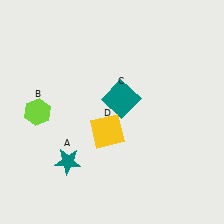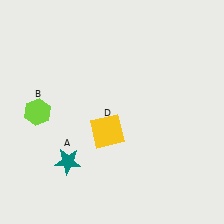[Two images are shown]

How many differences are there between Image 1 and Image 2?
There is 1 difference between the two images.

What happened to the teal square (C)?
The teal square (C) was removed in Image 2. It was in the top-right area of Image 1.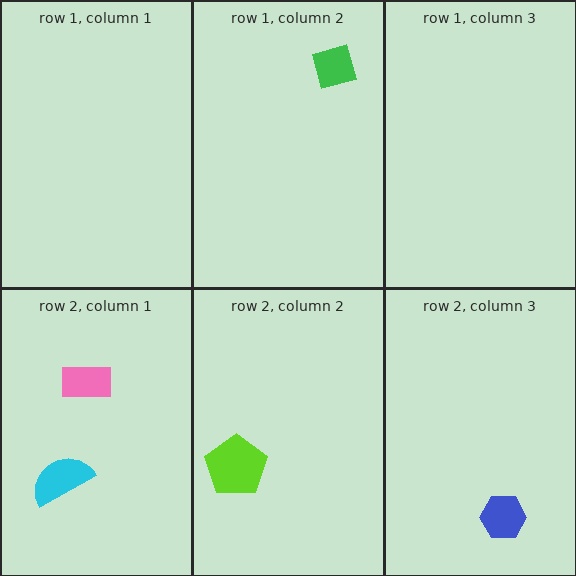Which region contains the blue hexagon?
The row 2, column 3 region.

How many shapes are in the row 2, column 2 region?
1.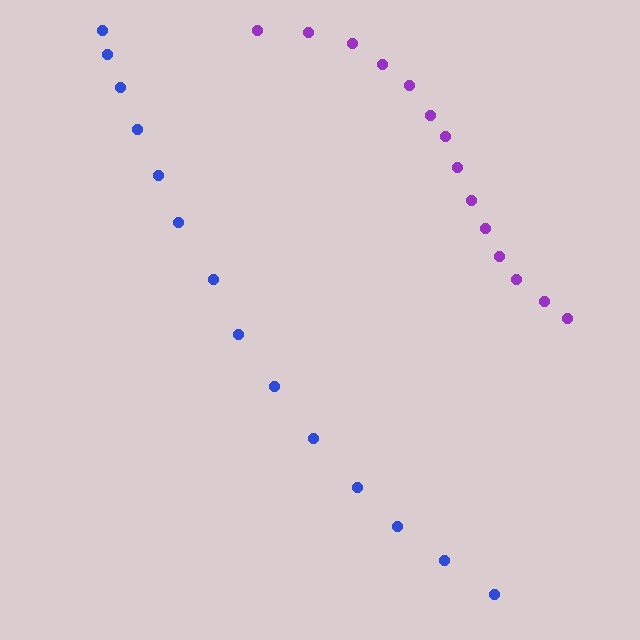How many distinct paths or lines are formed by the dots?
There are 2 distinct paths.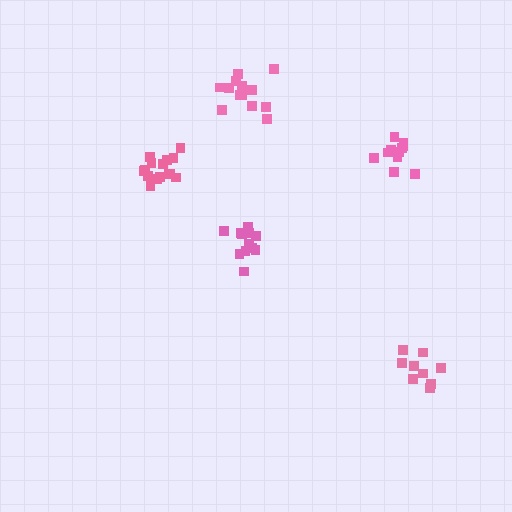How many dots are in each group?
Group 1: 15 dots, Group 2: 12 dots, Group 3: 9 dots, Group 4: 14 dots, Group 5: 11 dots (61 total).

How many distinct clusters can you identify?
There are 5 distinct clusters.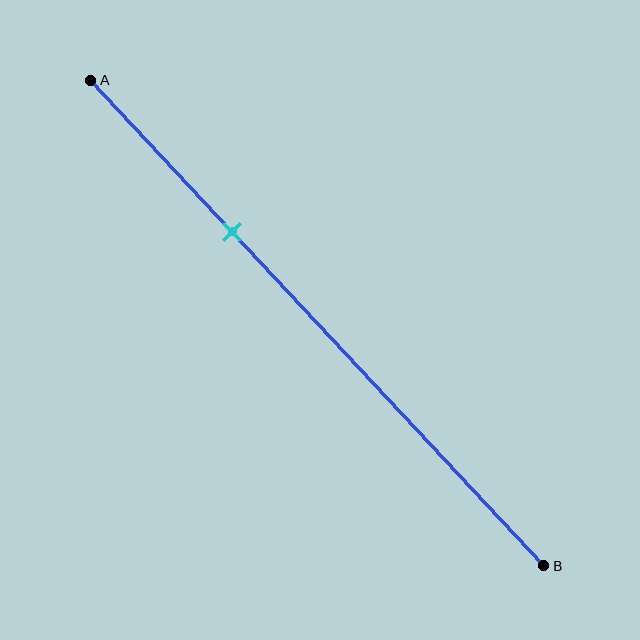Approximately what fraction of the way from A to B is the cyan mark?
The cyan mark is approximately 30% of the way from A to B.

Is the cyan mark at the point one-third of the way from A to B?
Yes, the mark is approximately at the one-third point.